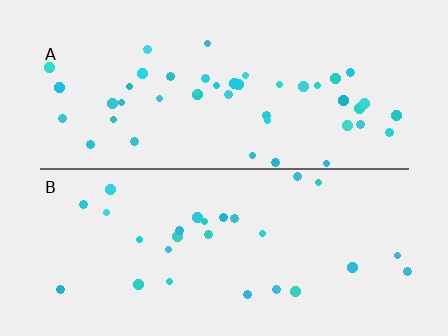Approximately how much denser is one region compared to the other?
Approximately 1.6× — region A over region B.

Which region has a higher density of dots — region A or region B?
A (the top).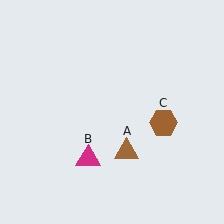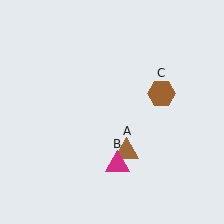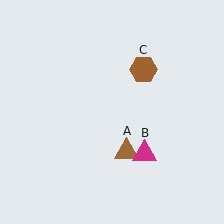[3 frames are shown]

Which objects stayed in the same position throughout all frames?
Brown triangle (object A) remained stationary.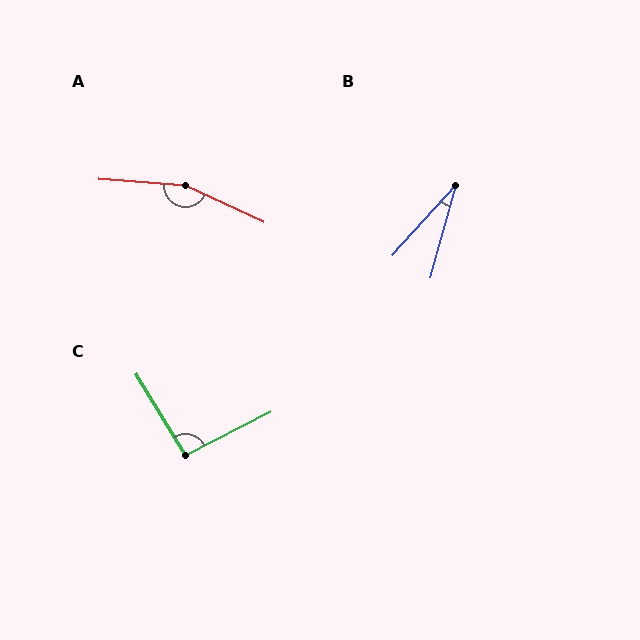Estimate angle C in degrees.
Approximately 94 degrees.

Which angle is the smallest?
B, at approximately 27 degrees.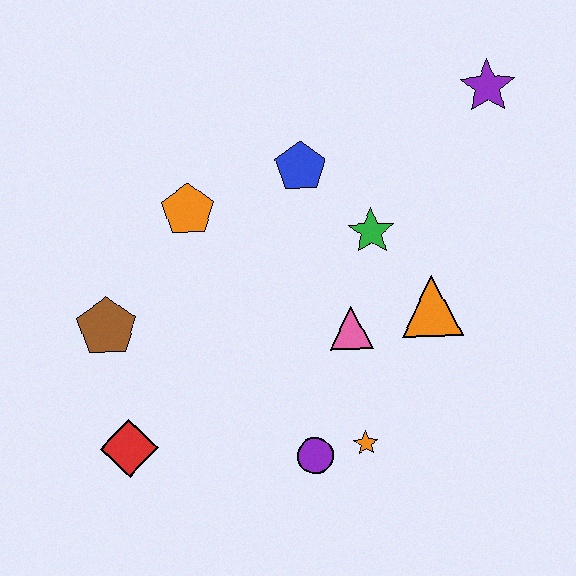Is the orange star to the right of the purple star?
No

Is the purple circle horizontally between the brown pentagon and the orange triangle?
Yes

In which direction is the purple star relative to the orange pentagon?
The purple star is to the right of the orange pentagon.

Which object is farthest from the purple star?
The red diamond is farthest from the purple star.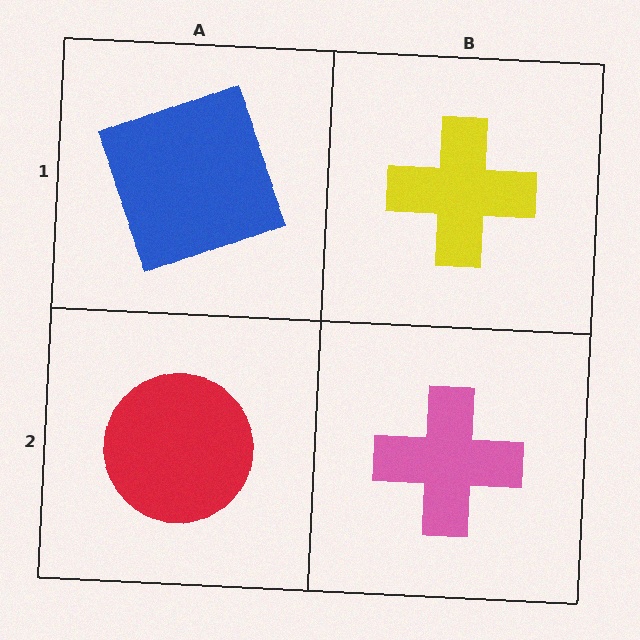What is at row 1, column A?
A blue square.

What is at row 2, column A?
A red circle.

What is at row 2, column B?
A pink cross.